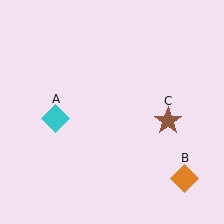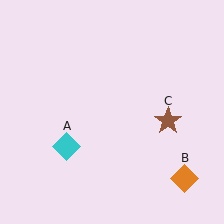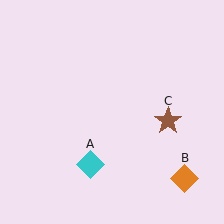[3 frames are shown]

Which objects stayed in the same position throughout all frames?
Orange diamond (object B) and brown star (object C) remained stationary.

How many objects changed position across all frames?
1 object changed position: cyan diamond (object A).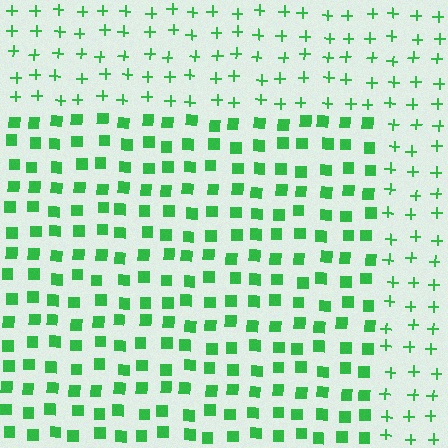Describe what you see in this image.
The image is filled with small green elements arranged in a uniform grid. A rectangle-shaped region contains squares, while the surrounding area contains plus signs. The boundary is defined purely by the change in element shape.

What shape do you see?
I see a rectangle.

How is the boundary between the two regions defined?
The boundary is defined by a change in element shape: squares inside vs. plus signs outside. All elements share the same color and spacing.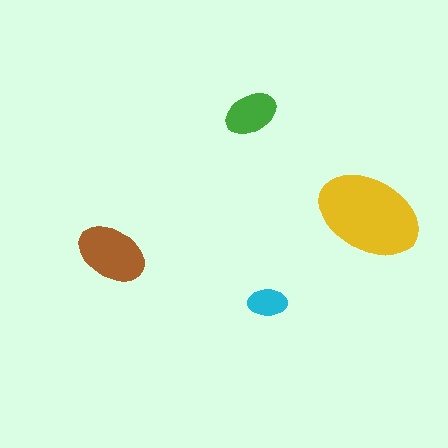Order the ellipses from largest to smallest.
the yellow one, the brown one, the green one, the cyan one.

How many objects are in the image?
There are 4 objects in the image.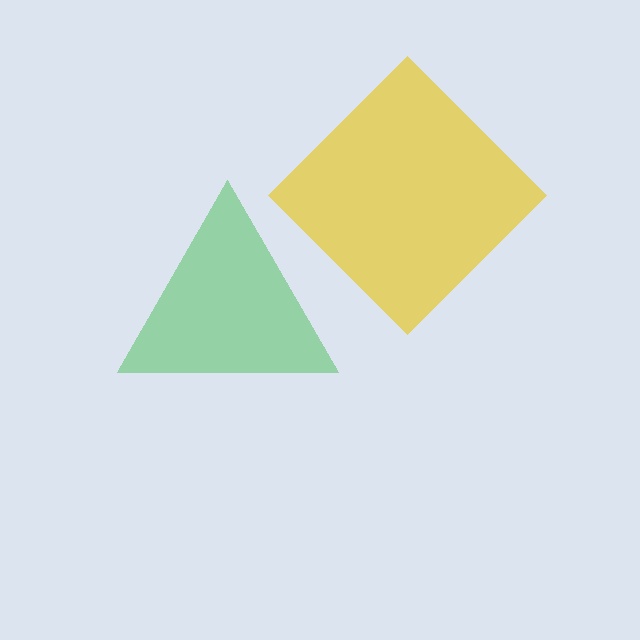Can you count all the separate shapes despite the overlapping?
Yes, there are 2 separate shapes.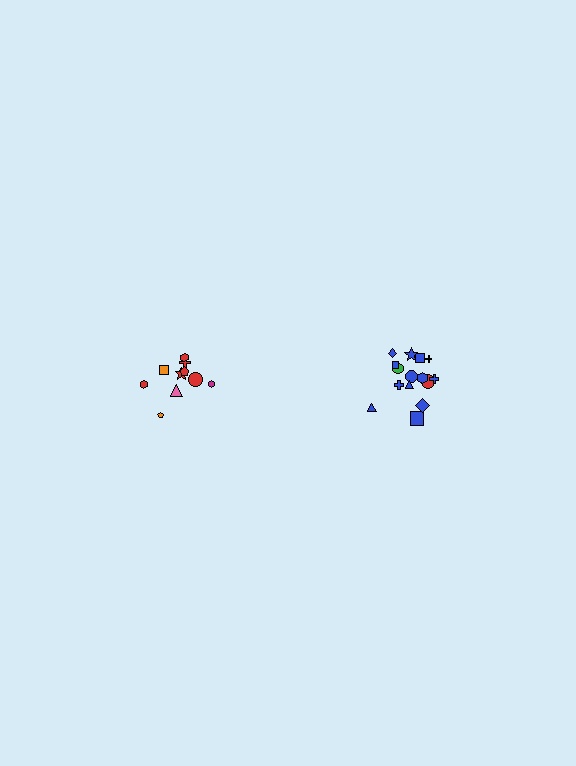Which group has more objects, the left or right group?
The right group.